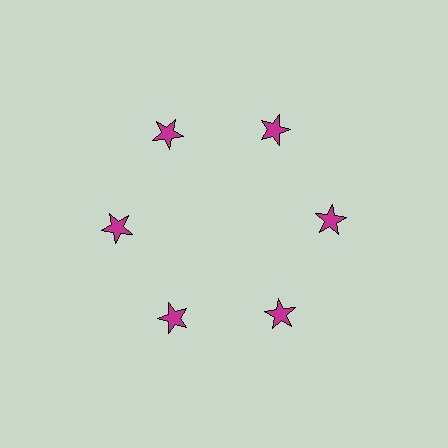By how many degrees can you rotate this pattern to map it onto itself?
The pattern maps onto itself every 60 degrees of rotation.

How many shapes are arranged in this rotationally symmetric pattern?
There are 6 shapes, arranged in 6 groups of 1.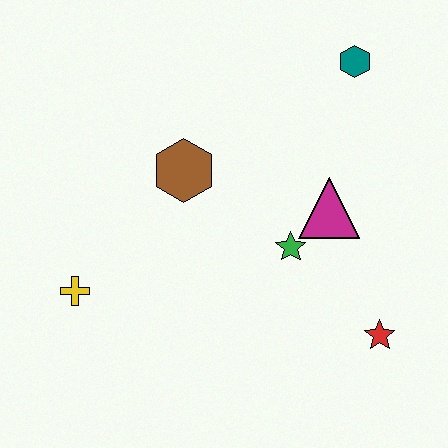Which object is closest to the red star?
The green star is closest to the red star.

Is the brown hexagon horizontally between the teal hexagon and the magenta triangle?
No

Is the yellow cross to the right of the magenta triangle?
No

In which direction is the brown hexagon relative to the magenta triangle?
The brown hexagon is to the left of the magenta triangle.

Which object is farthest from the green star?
The yellow cross is farthest from the green star.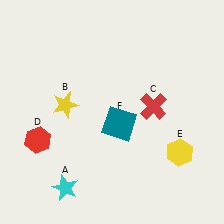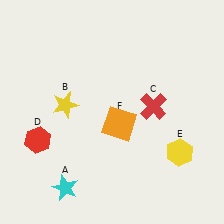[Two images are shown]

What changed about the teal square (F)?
In Image 1, F is teal. In Image 2, it changed to orange.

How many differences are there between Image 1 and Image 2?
There is 1 difference between the two images.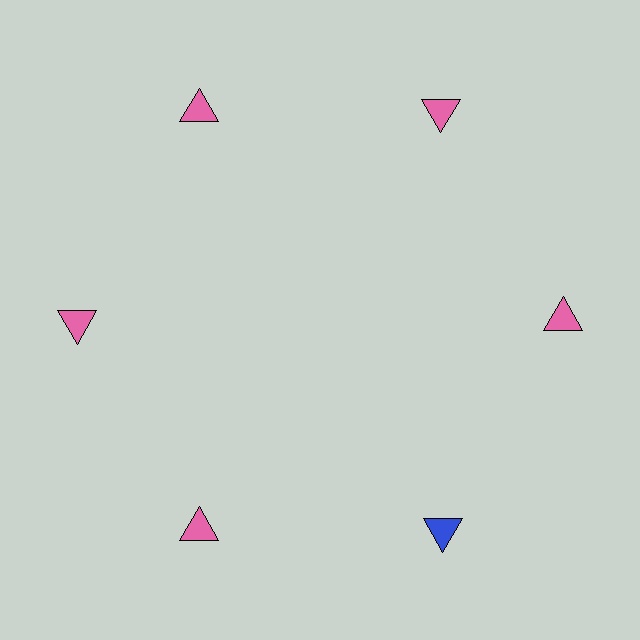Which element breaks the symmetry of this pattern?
The blue triangle at roughly the 5 o'clock position breaks the symmetry. All other shapes are pink triangles.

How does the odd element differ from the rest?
It has a different color: blue instead of pink.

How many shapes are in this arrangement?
There are 6 shapes arranged in a ring pattern.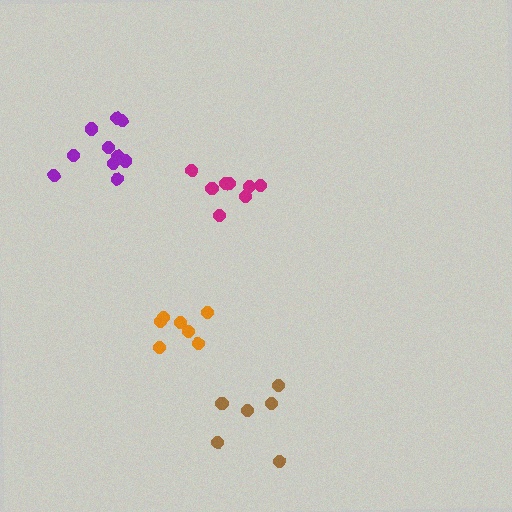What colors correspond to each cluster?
The clusters are colored: magenta, brown, purple, orange.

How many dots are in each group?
Group 1: 8 dots, Group 2: 6 dots, Group 3: 10 dots, Group 4: 7 dots (31 total).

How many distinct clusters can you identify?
There are 4 distinct clusters.